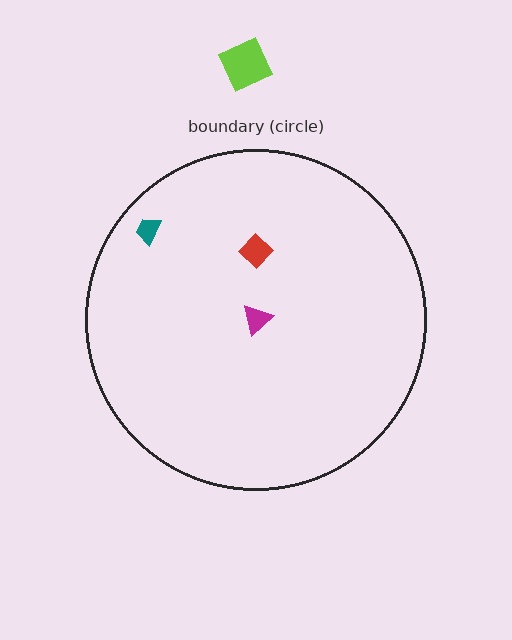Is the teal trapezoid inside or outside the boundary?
Inside.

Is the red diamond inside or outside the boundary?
Inside.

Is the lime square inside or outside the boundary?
Outside.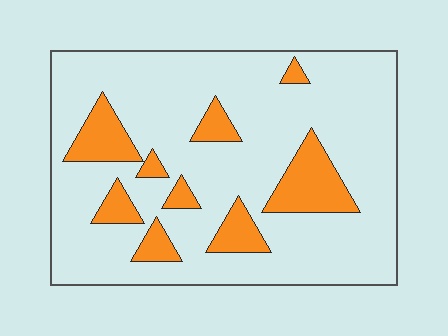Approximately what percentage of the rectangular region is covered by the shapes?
Approximately 20%.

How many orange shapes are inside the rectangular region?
9.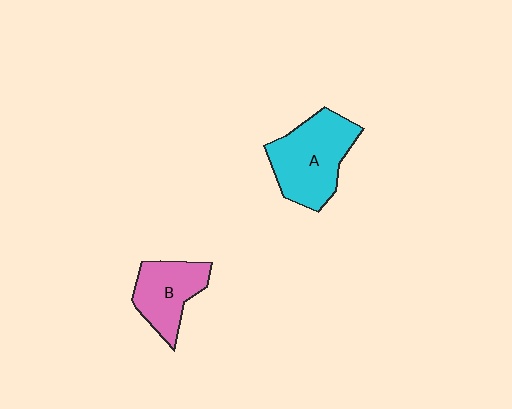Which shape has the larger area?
Shape A (cyan).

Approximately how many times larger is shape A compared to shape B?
Approximately 1.4 times.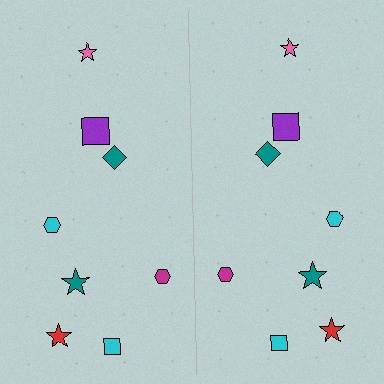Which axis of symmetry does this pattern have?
The pattern has a vertical axis of symmetry running through the center of the image.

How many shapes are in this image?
There are 16 shapes in this image.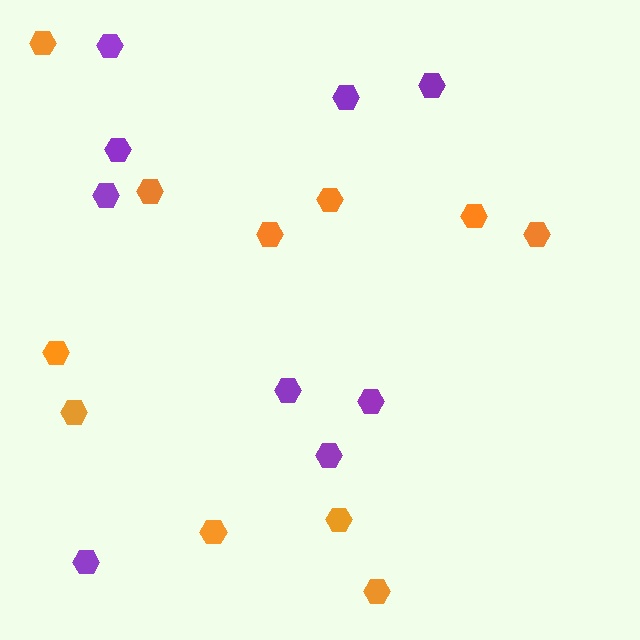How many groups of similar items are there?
There are 2 groups: one group of purple hexagons (9) and one group of orange hexagons (11).